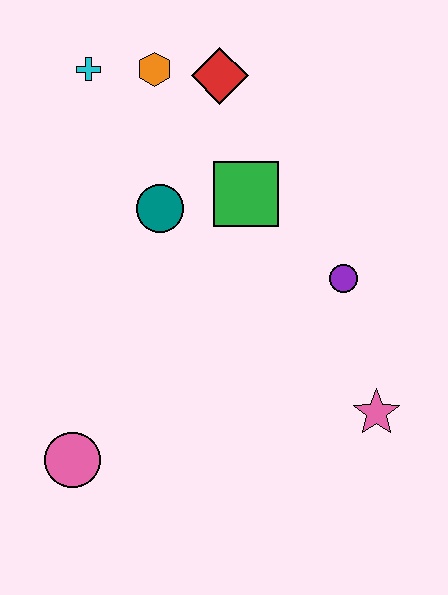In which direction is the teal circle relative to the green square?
The teal circle is to the left of the green square.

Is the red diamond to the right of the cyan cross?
Yes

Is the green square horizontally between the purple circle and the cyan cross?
Yes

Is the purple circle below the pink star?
No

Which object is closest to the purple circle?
The green square is closest to the purple circle.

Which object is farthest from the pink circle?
The red diamond is farthest from the pink circle.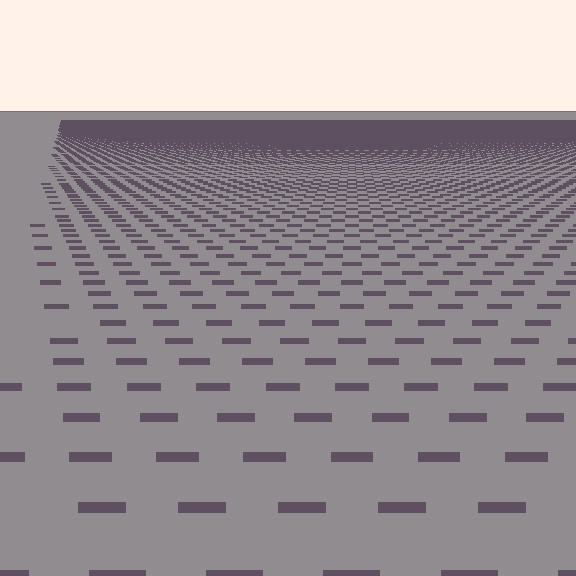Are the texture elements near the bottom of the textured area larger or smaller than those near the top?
Larger. Near the bottom, elements are closer to the viewer and appear at a bigger on-screen size.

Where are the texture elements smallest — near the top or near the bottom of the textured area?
Near the top.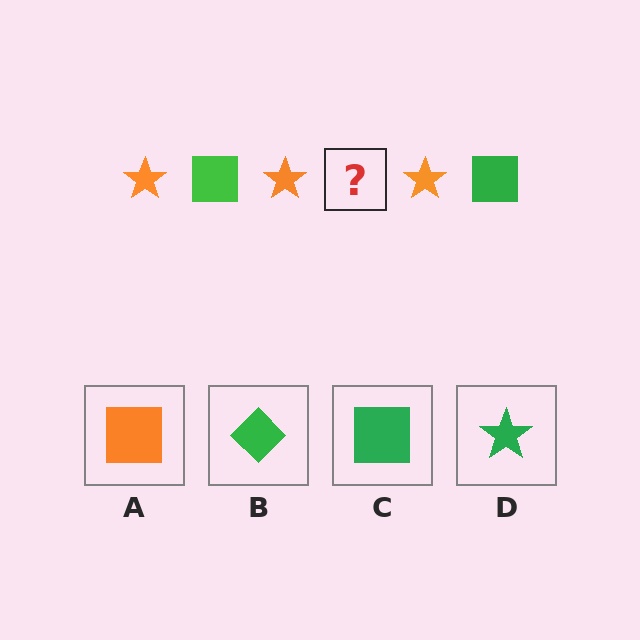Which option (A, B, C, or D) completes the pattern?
C.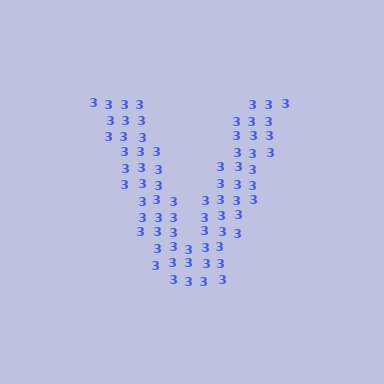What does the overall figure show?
The overall figure shows the letter V.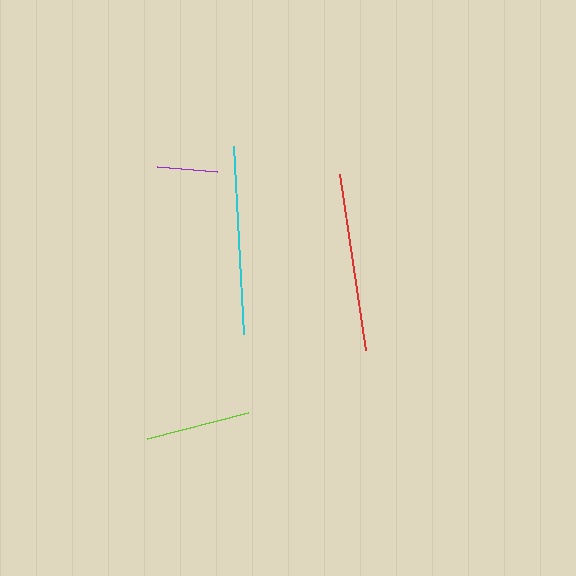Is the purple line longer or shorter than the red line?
The red line is longer than the purple line.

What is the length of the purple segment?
The purple segment is approximately 60 pixels long.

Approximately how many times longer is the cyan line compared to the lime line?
The cyan line is approximately 1.8 times the length of the lime line.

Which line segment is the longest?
The cyan line is the longest at approximately 188 pixels.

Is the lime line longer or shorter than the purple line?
The lime line is longer than the purple line.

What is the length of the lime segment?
The lime segment is approximately 104 pixels long.